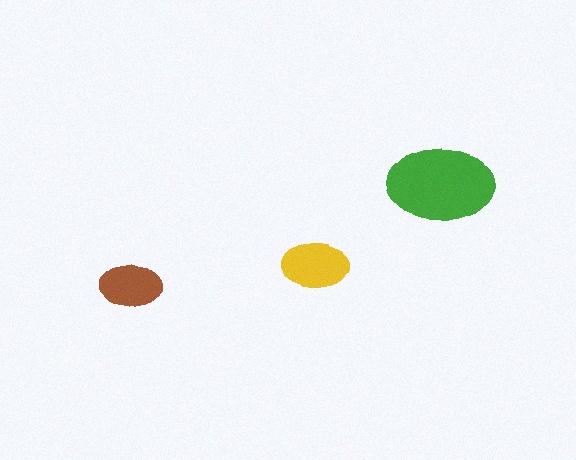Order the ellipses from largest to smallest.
the green one, the yellow one, the brown one.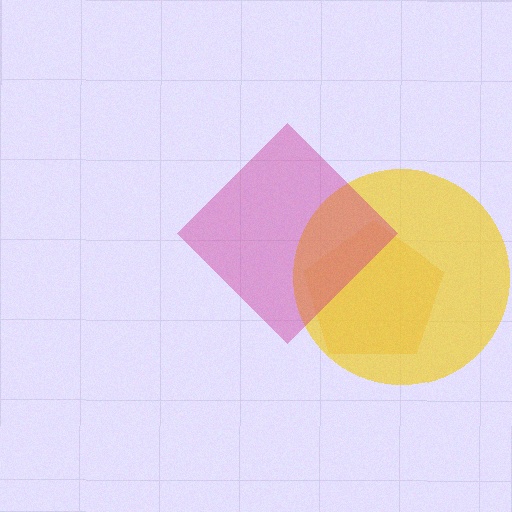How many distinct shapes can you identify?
There are 3 distinct shapes: an orange pentagon, a yellow circle, a magenta diamond.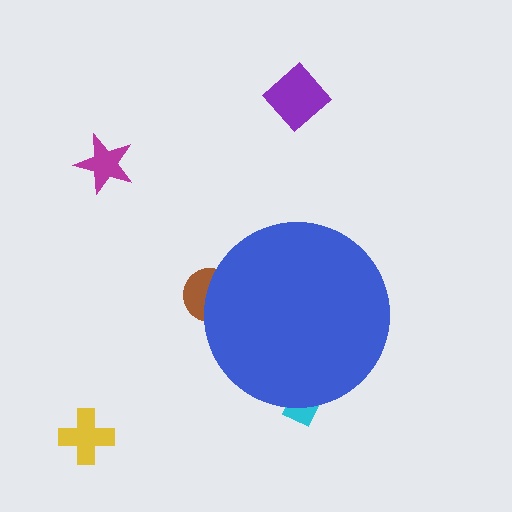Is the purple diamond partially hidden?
No, the purple diamond is fully visible.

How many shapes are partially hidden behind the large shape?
2 shapes are partially hidden.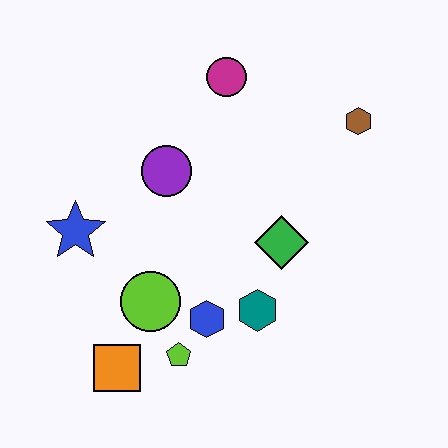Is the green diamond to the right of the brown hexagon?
No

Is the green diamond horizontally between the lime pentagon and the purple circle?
No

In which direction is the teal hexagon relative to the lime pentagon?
The teal hexagon is to the right of the lime pentagon.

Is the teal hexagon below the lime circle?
Yes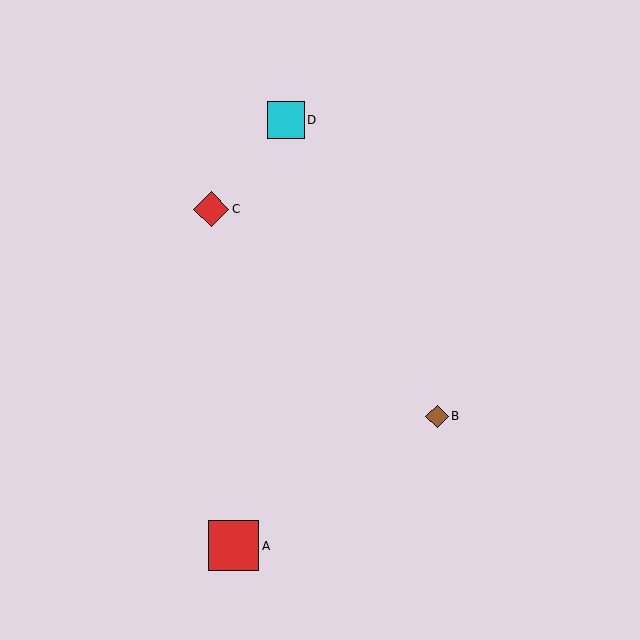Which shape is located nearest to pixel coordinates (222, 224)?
The red diamond (labeled C) at (211, 209) is nearest to that location.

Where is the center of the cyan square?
The center of the cyan square is at (286, 120).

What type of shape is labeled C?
Shape C is a red diamond.